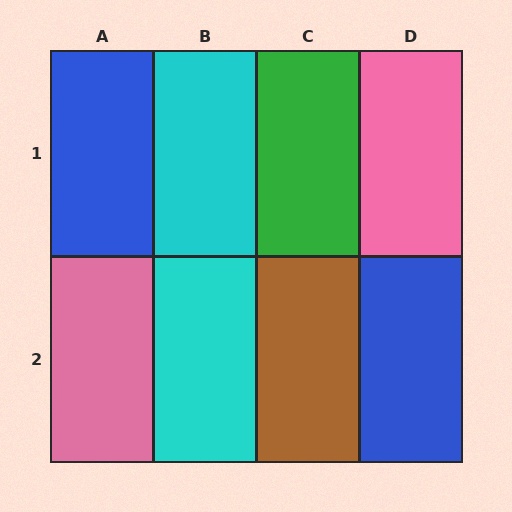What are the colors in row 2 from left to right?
Pink, cyan, brown, blue.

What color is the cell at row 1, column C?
Green.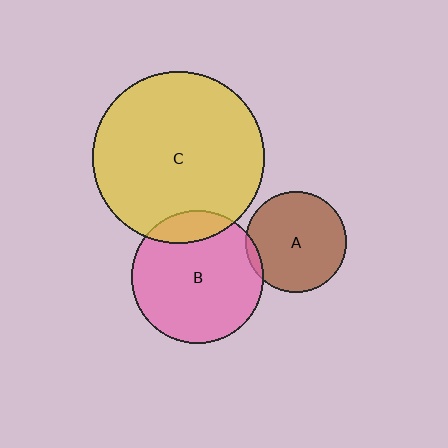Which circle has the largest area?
Circle C (yellow).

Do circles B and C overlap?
Yes.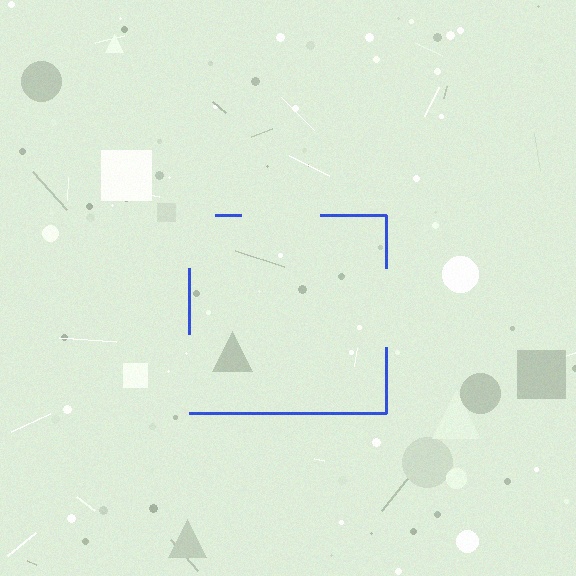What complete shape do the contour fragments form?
The contour fragments form a square.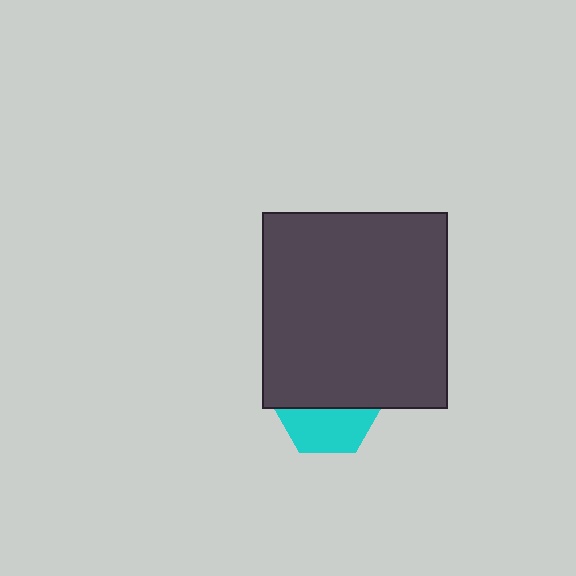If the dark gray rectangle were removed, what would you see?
You would see the complete cyan hexagon.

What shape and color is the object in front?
The object in front is a dark gray rectangle.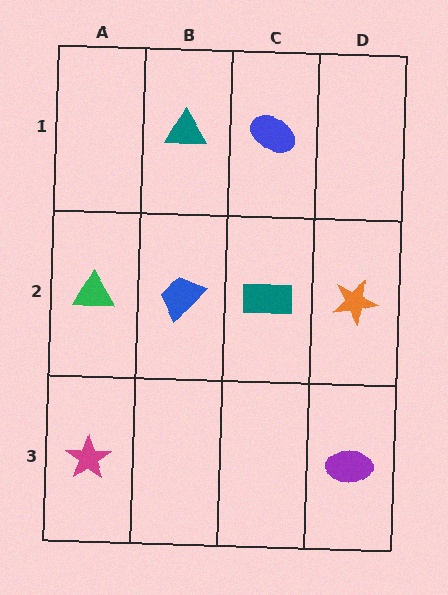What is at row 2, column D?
An orange star.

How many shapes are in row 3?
2 shapes.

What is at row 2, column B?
A blue trapezoid.